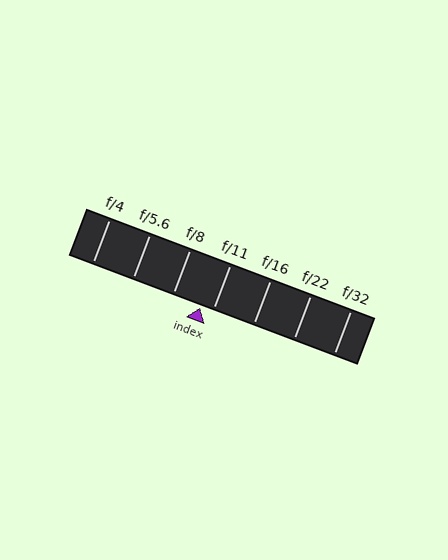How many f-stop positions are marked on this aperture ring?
There are 7 f-stop positions marked.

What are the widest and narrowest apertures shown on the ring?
The widest aperture shown is f/4 and the narrowest is f/32.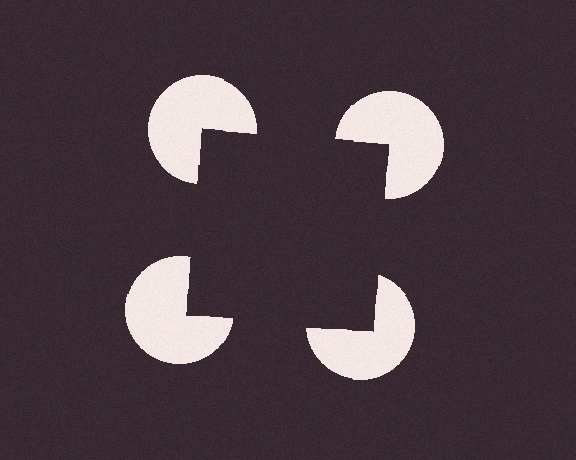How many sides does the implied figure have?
4 sides.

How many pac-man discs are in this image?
There are 4 — one at each vertex of the illusory square.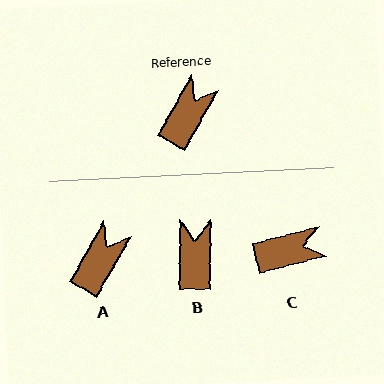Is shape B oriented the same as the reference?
No, it is off by about 30 degrees.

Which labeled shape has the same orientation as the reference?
A.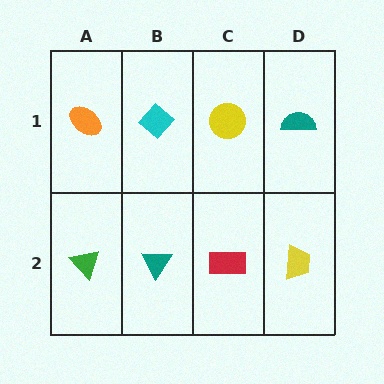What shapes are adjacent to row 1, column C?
A red rectangle (row 2, column C), a cyan diamond (row 1, column B), a teal semicircle (row 1, column D).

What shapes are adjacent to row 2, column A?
An orange ellipse (row 1, column A), a teal triangle (row 2, column B).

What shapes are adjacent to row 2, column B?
A cyan diamond (row 1, column B), a green triangle (row 2, column A), a red rectangle (row 2, column C).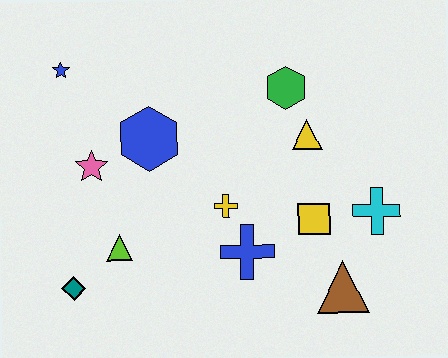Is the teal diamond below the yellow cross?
Yes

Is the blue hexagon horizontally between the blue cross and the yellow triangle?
No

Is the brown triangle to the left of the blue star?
No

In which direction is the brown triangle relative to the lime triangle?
The brown triangle is to the right of the lime triangle.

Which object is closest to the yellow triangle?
The green hexagon is closest to the yellow triangle.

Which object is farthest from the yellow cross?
The blue star is farthest from the yellow cross.